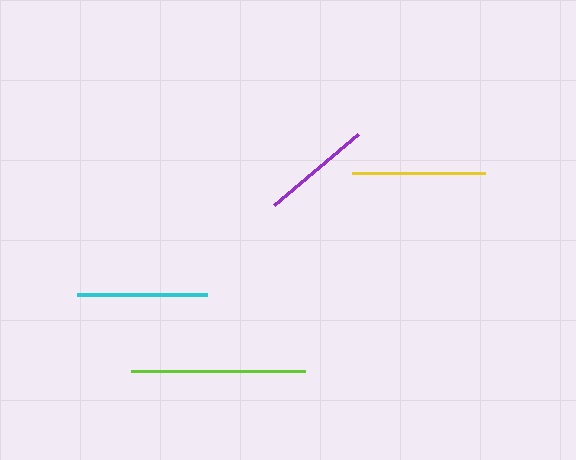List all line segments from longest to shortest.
From longest to shortest: lime, yellow, cyan, purple.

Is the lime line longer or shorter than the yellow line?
The lime line is longer than the yellow line.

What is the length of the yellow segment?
The yellow segment is approximately 133 pixels long.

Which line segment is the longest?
The lime line is the longest at approximately 174 pixels.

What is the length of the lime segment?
The lime segment is approximately 174 pixels long.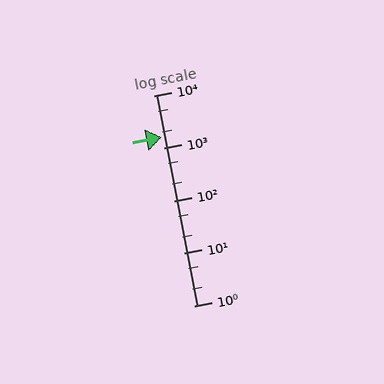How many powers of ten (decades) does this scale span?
The scale spans 4 decades, from 1 to 10000.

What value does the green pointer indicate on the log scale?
The pointer indicates approximately 1600.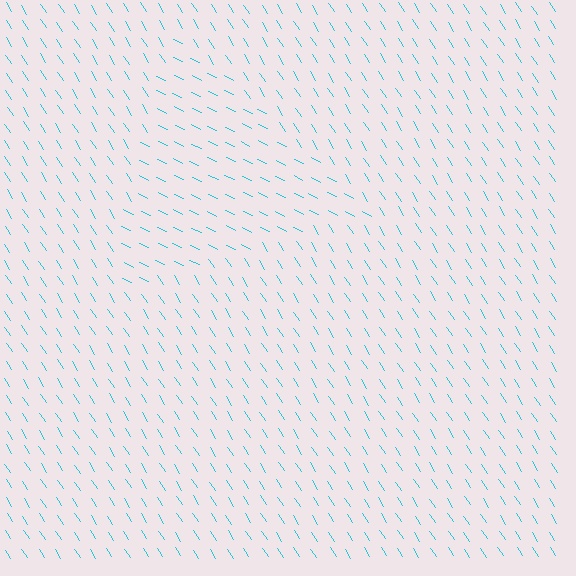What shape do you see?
I see a triangle.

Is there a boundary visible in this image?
Yes, there is a texture boundary formed by a change in line orientation.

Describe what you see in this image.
The image is filled with small cyan line segments. A triangle region in the image has lines oriented differently from the surrounding lines, creating a visible texture boundary.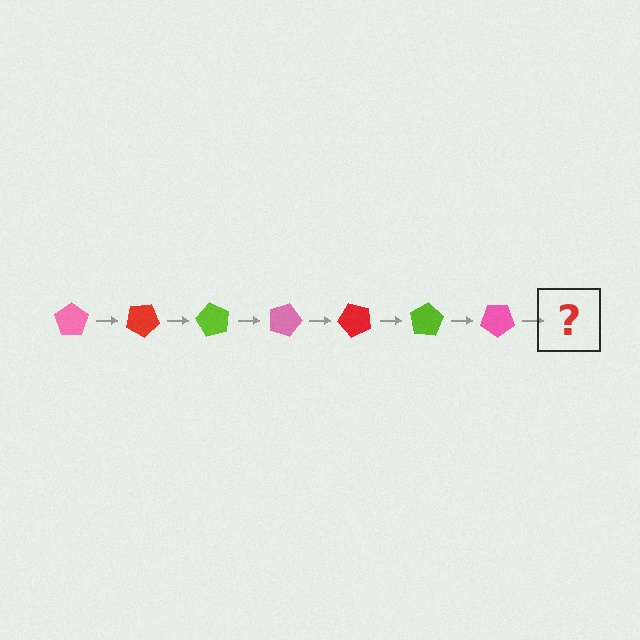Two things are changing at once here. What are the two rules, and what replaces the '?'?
The two rules are that it rotates 30 degrees each step and the color cycles through pink, red, and lime. The '?' should be a red pentagon, rotated 210 degrees from the start.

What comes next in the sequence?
The next element should be a red pentagon, rotated 210 degrees from the start.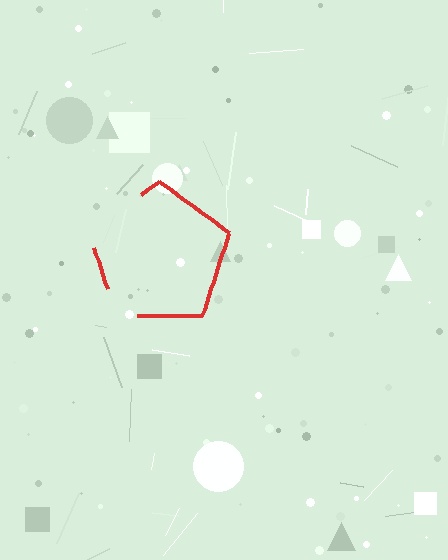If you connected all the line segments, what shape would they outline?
They would outline a pentagon.